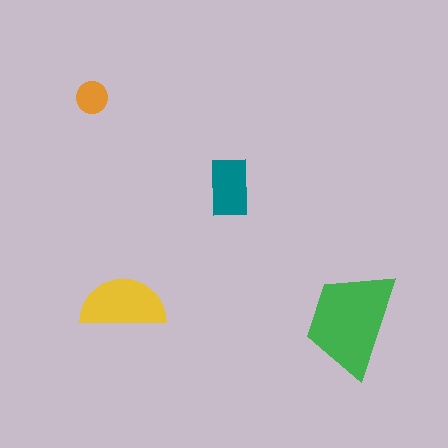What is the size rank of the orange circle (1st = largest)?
4th.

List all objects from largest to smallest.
The green trapezoid, the yellow semicircle, the teal rectangle, the orange circle.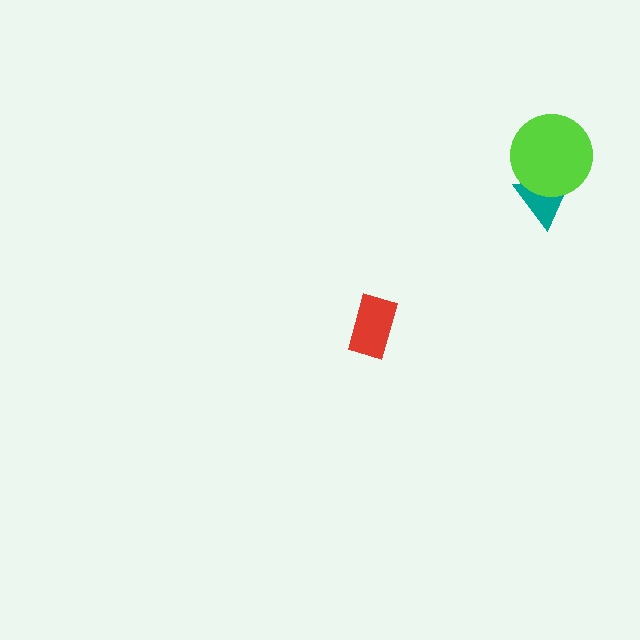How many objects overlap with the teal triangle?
1 object overlaps with the teal triangle.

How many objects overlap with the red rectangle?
0 objects overlap with the red rectangle.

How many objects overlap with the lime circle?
1 object overlaps with the lime circle.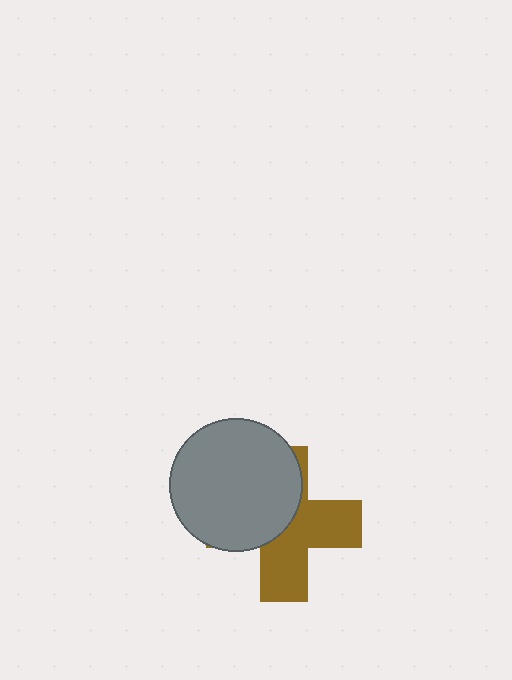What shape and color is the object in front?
The object in front is a gray circle.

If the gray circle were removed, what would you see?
You would see the complete brown cross.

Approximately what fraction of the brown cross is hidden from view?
Roughly 48% of the brown cross is hidden behind the gray circle.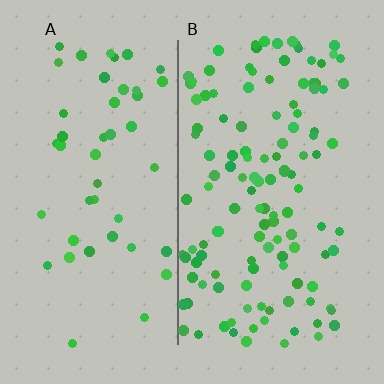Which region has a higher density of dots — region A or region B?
B (the right).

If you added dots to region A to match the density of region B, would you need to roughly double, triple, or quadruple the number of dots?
Approximately triple.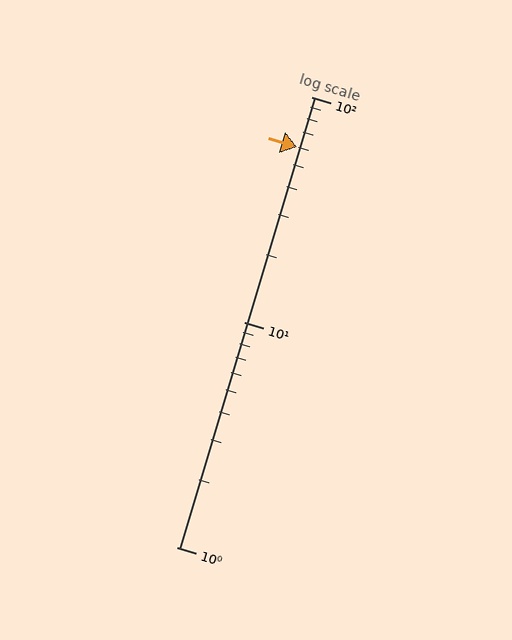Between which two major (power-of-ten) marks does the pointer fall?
The pointer is between 10 and 100.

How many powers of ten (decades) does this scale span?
The scale spans 2 decades, from 1 to 100.